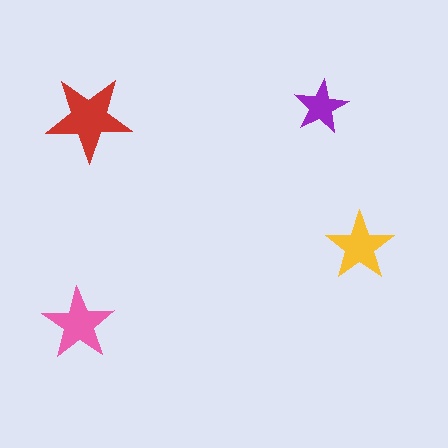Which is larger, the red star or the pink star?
The red one.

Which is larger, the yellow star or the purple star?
The yellow one.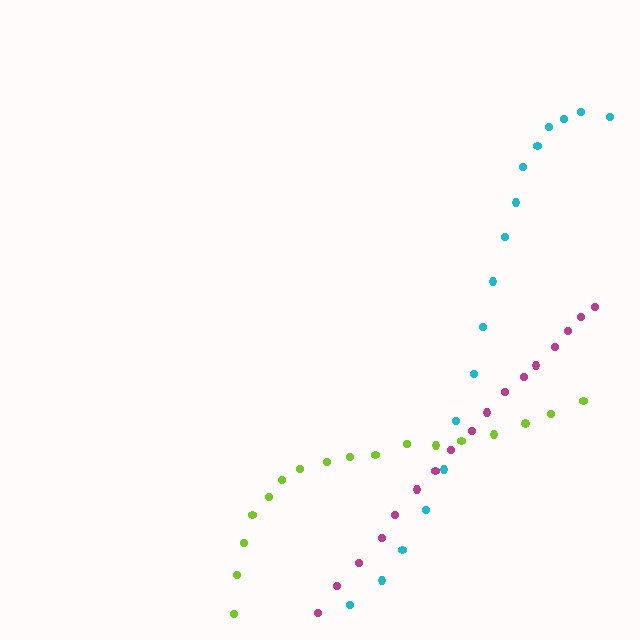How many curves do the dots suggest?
There are 3 distinct paths.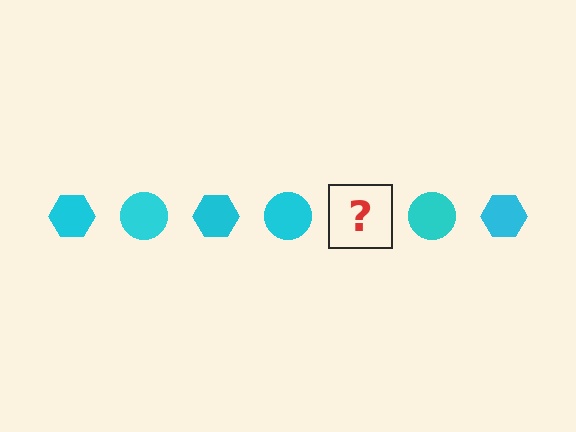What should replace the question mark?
The question mark should be replaced with a cyan hexagon.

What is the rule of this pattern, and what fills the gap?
The rule is that the pattern cycles through hexagon, circle shapes in cyan. The gap should be filled with a cyan hexagon.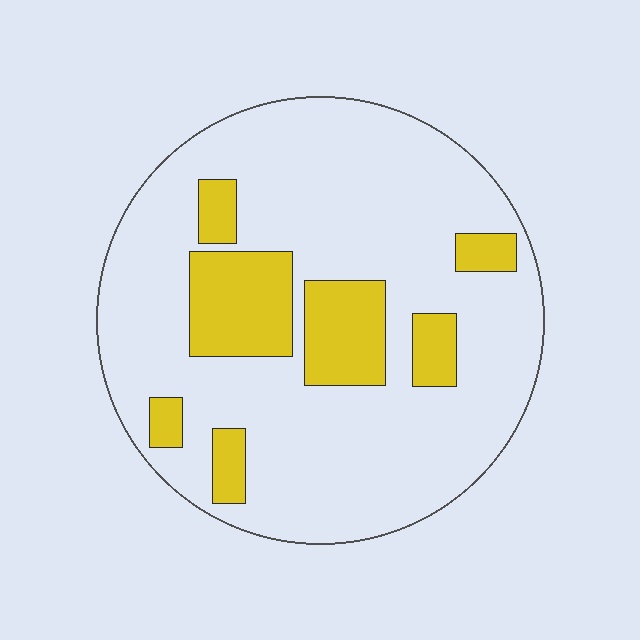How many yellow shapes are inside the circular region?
7.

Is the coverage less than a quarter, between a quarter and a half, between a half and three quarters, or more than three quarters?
Less than a quarter.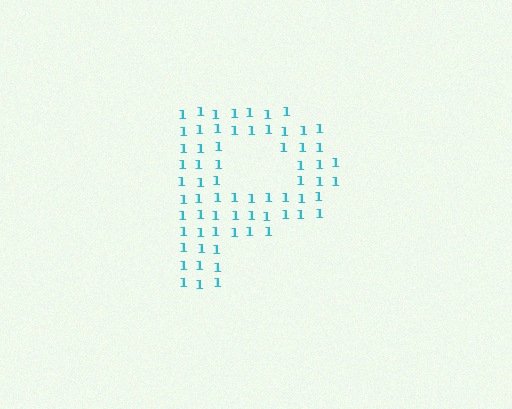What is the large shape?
The large shape is the letter P.